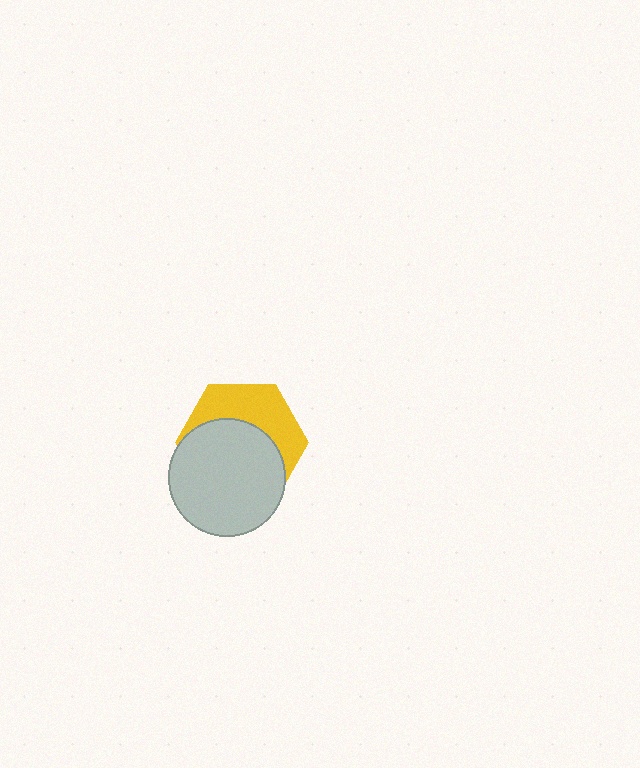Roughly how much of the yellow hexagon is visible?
A small part of it is visible (roughly 41%).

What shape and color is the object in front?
The object in front is a light gray circle.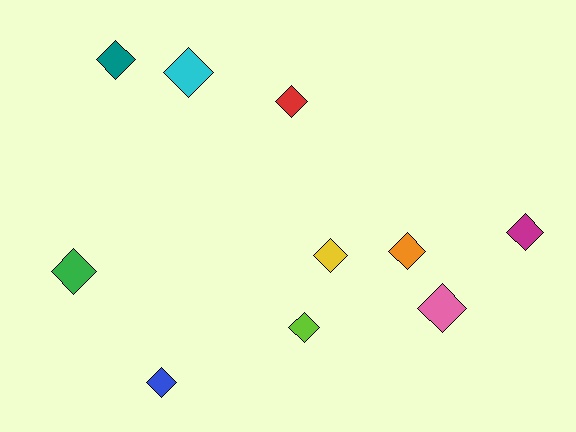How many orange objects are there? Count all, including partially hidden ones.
There is 1 orange object.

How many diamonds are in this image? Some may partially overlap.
There are 10 diamonds.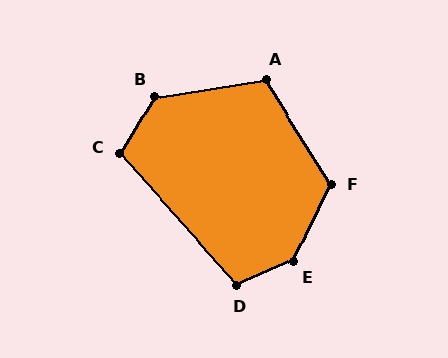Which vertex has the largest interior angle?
E, at approximately 140 degrees.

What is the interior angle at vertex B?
Approximately 130 degrees (obtuse).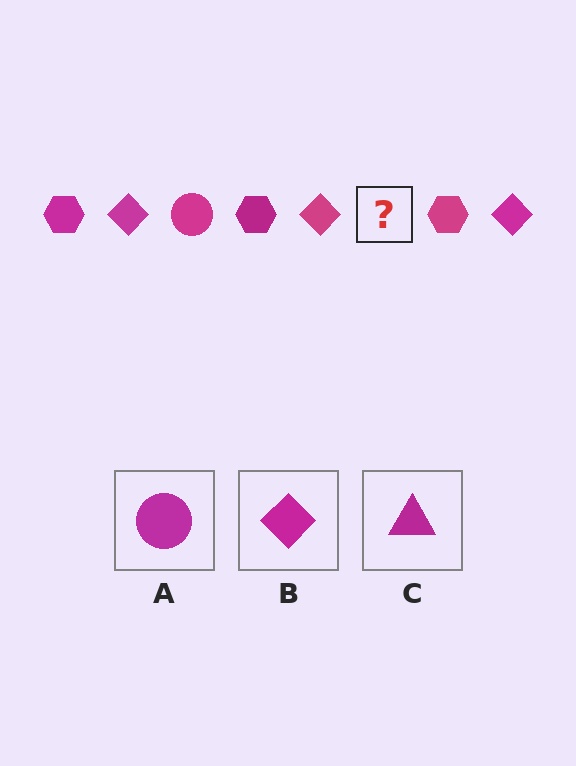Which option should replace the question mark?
Option A.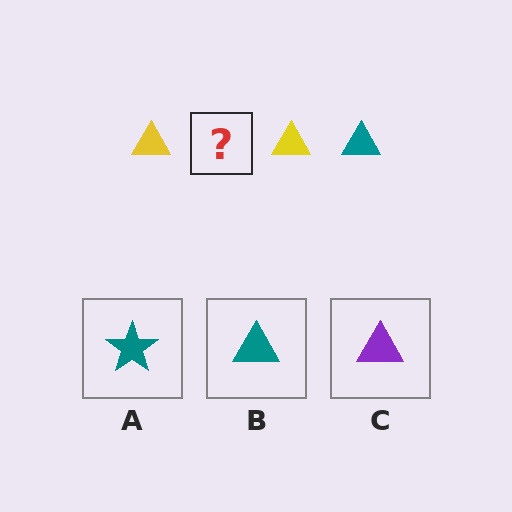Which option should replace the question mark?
Option B.